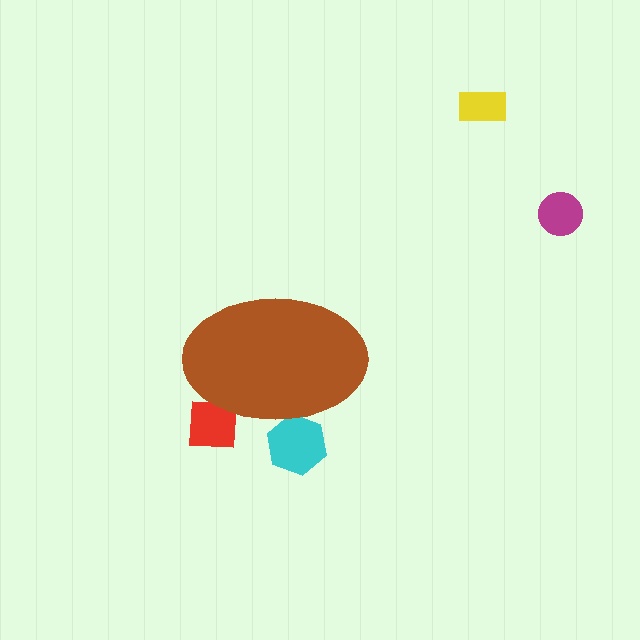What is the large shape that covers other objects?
A brown ellipse.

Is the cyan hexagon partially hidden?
Yes, the cyan hexagon is partially hidden behind the brown ellipse.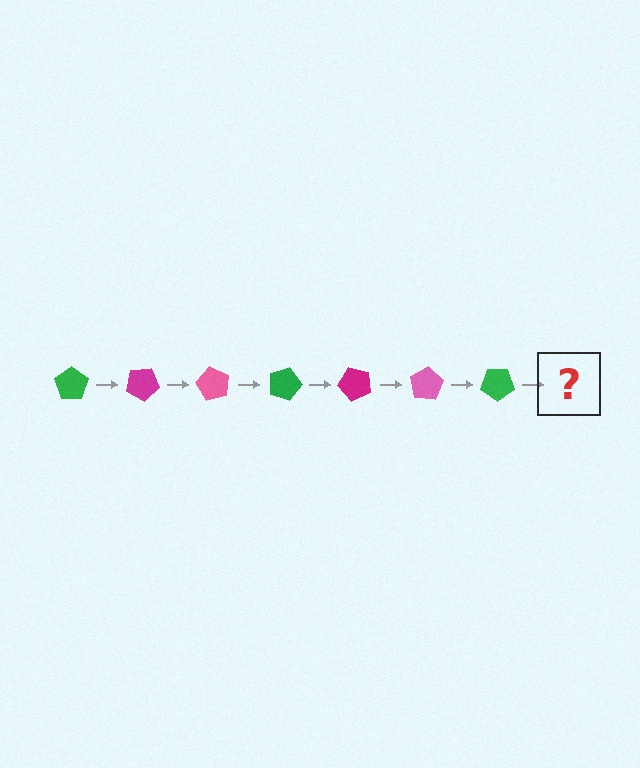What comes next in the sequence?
The next element should be a magenta pentagon, rotated 210 degrees from the start.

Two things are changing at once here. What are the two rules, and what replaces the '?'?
The two rules are that it rotates 30 degrees each step and the color cycles through green, magenta, and pink. The '?' should be a magenta pentagon, rotated 210 degrees from the start.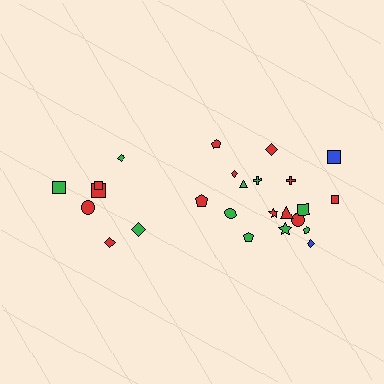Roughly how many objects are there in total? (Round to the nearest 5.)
Roughly 25 objects in total.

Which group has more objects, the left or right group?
The right group.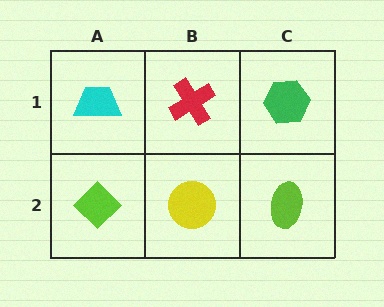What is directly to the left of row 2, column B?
A lime diamond.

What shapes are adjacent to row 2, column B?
A red cross (row 1, column B), a lime diamond (row 2, column A), a lime ellipse (row 2, column C).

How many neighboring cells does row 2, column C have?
2.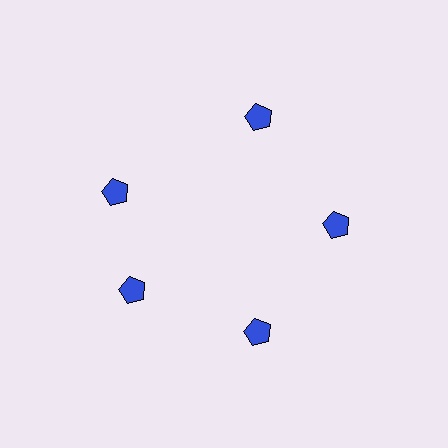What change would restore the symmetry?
The symmetry would be restored by rotating it back into even spacing with its neighbors so that all 5 pentagons sit at equal angles and equal distance from the center.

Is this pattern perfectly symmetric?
No. The 5 blue pentagons are arranged in a ring, but one element near the 10 o'clock position is rotated out of alignment along the ring, breaking the 5-fold rotational symmetry.